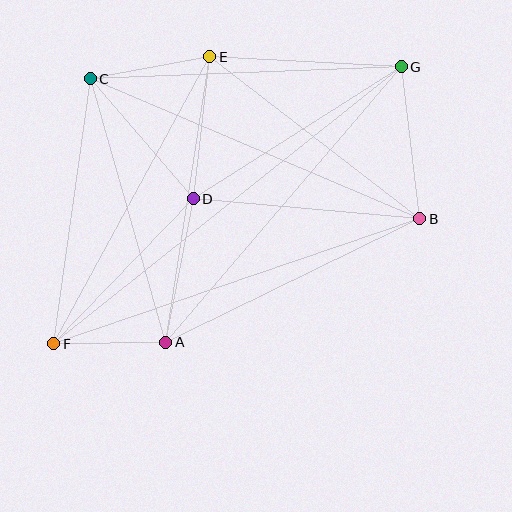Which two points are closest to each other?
Points A and F are closest to each other.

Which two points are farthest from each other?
Points F and G are farthest from each other.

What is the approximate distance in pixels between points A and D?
The distance between A and D is approximately 146 pixels.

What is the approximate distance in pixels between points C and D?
The distance between C and D is approximately 158 pixels.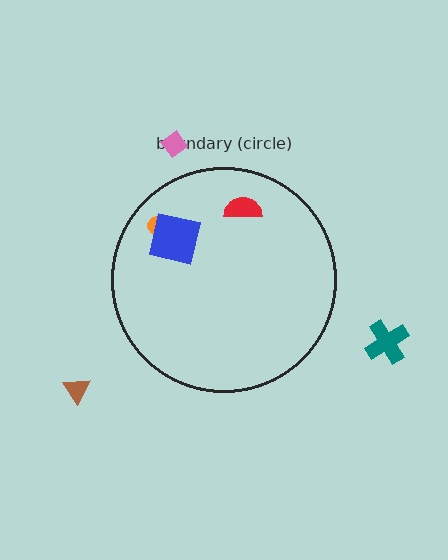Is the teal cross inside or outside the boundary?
Outside.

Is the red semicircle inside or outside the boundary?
Inside.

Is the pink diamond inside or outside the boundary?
Outside.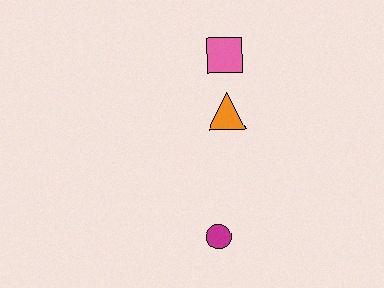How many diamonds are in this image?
There are no diamonds.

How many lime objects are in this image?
There are no lime objects.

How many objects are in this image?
There are 3 objects.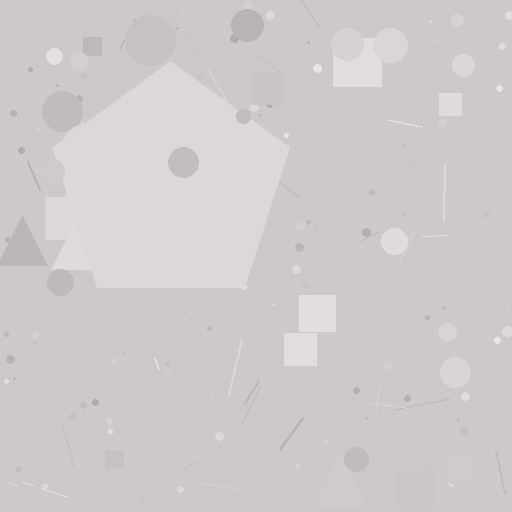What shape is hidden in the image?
A pentagon is hidden in the image.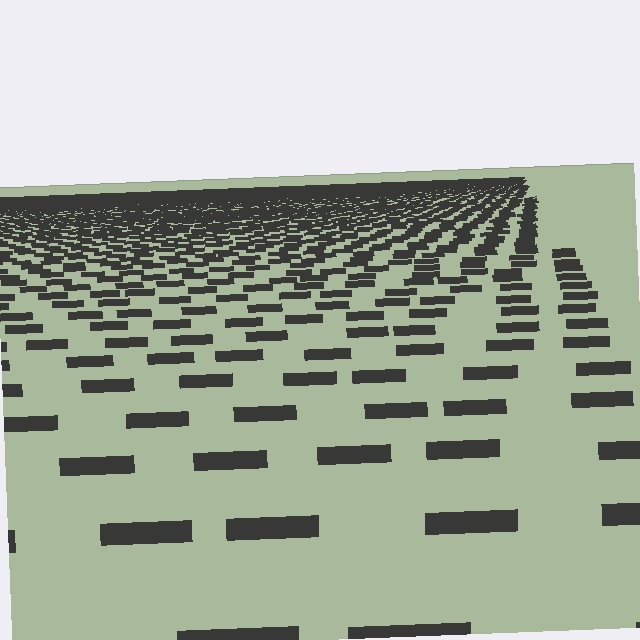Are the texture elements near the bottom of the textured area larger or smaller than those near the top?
Larger. Near the bottom, elements are closer to the viewer and appear at a bigger on-screen size.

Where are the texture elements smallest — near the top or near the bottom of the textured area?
Near the top.